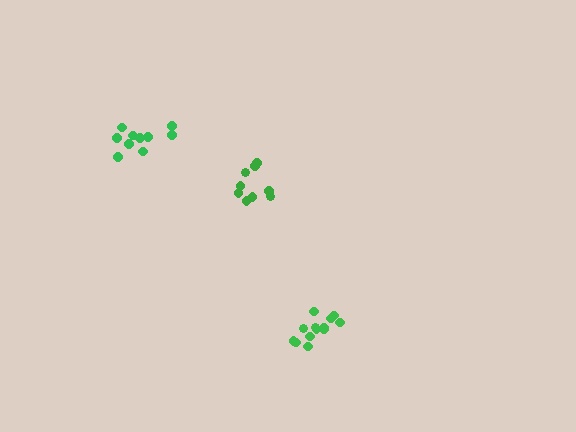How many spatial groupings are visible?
There are 3 spatial groupings.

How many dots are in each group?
Group 1: 10 dots, Group 2: 13 dots, Group 3: 9 dots (32 total).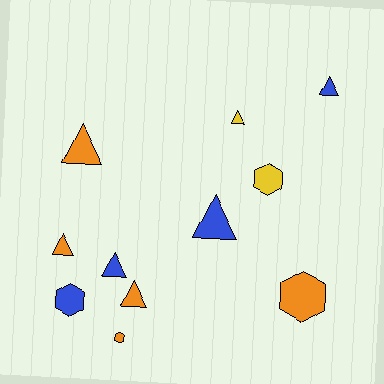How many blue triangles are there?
There are 3 blue triangles.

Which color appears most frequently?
Orange, with 5 objects.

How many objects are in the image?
There are 11 objects.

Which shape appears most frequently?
Triangle, with 7 objects.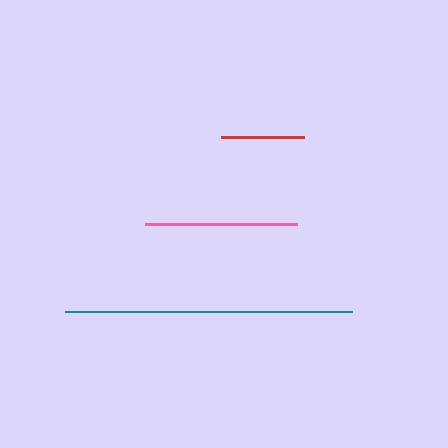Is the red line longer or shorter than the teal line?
The teal line is longer than the red line.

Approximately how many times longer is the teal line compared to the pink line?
The teal line is approximately 1.9 times the length of the pink line.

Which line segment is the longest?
The teal line is the longest at approximately 287 pixels.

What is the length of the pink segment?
The pink segment is approximately 152 pixels long.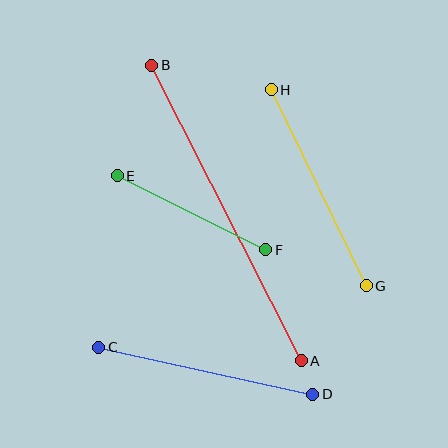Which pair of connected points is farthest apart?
Points A and B are farthest apart.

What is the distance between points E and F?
The distance is approximately 166 pixels.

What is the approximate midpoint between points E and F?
The midpoint is at approximately (191, 213) pixels.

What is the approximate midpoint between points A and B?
The midpoint is at approximately (227, 213) pixels.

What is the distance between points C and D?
The distance is approximately 219 pixels.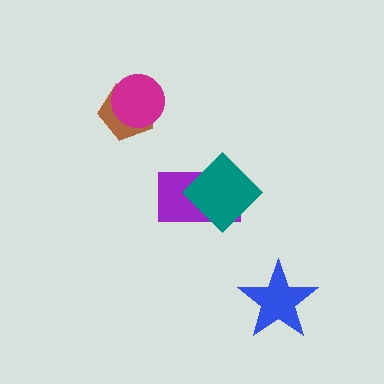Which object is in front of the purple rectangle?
The teal diamond is in front of the purple rectangle.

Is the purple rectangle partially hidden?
Yes, it is partially covered by another shape.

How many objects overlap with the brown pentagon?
1 object overlaps with the brown pentagon.